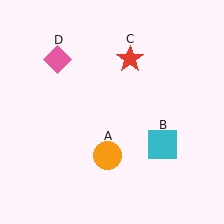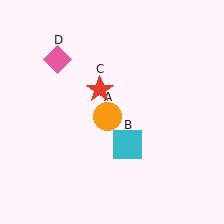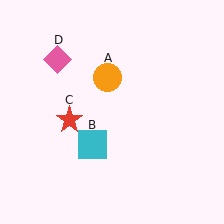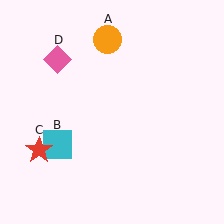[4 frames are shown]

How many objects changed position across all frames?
3 objects changed position: orange circle (object A), cyan square (object B), red star (object C).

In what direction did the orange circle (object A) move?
The orange circle (object A) moved up.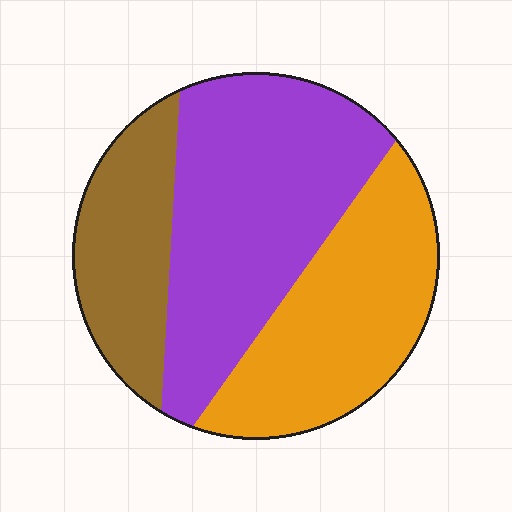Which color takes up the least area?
Brown, at roughly 20%.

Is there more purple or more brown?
Purple.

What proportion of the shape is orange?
Orange covers 34% of the shape.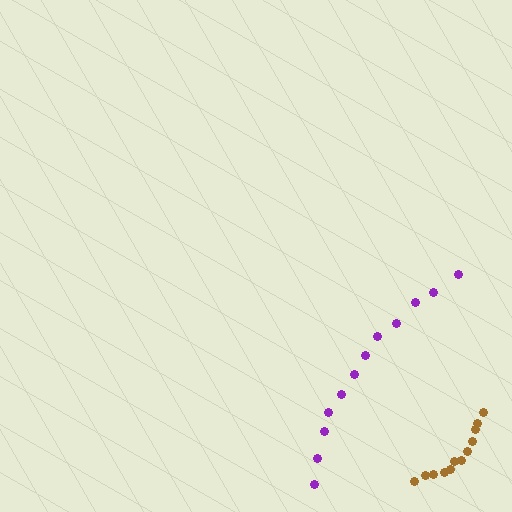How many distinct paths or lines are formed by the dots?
There are 2 distinct paths.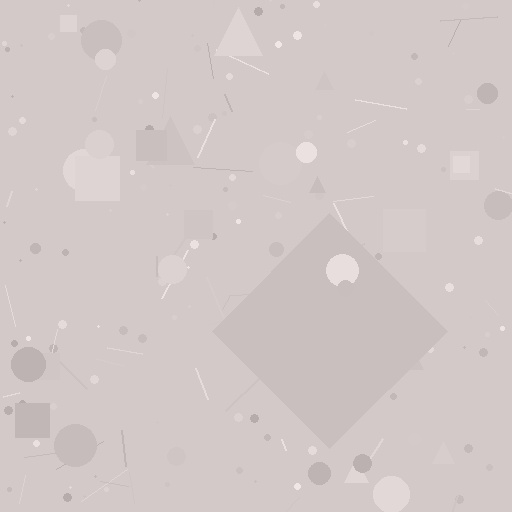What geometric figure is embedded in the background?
A diamond is embedded in the background.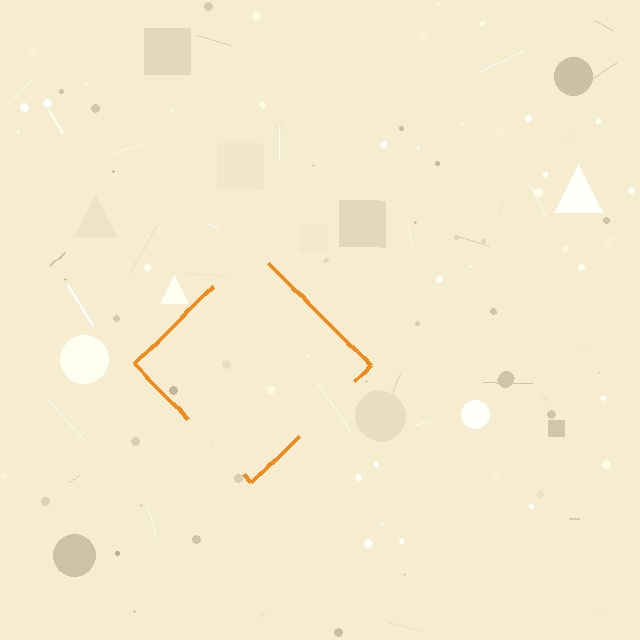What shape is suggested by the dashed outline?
The dashed outline suggests a diamond.